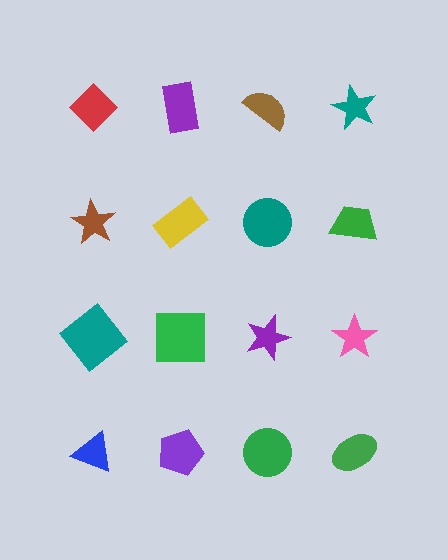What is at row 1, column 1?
A red diamond.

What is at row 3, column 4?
A pink star.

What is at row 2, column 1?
A brown star.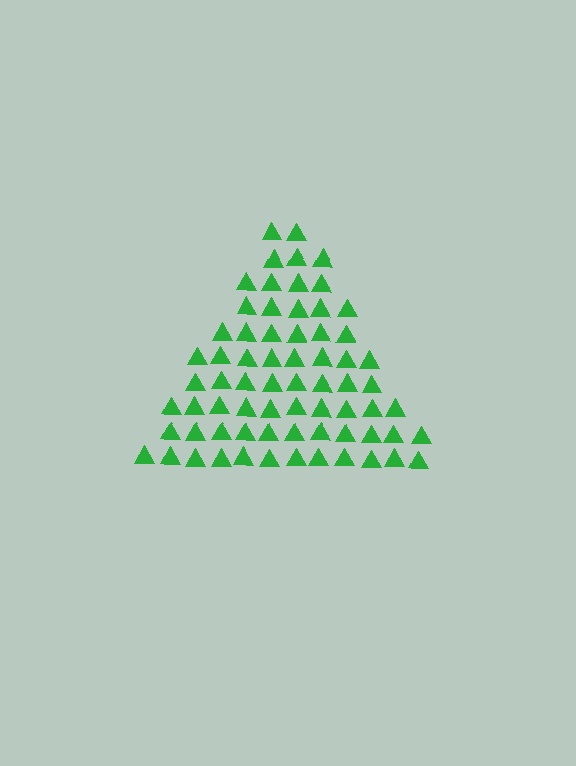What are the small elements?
The small elements are triangles.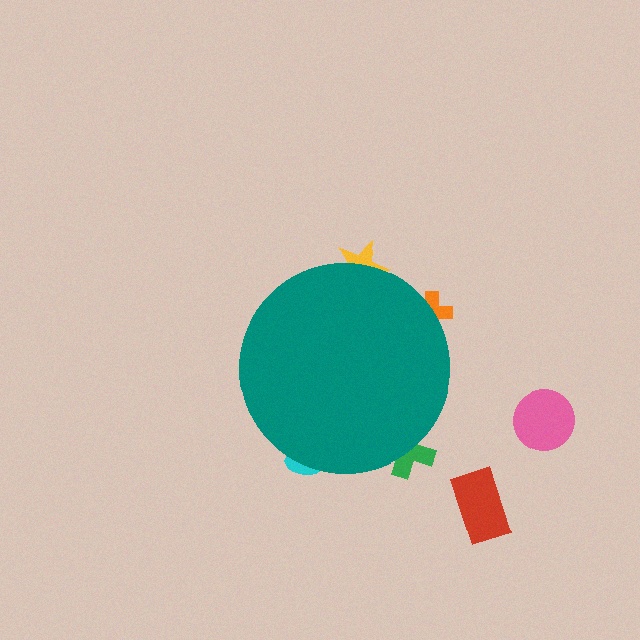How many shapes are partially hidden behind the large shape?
4 shapes are partially hidden.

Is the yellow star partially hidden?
Yes, the yellow star is partially hidden behind the teal circle.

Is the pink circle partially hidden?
No, the pink circle is fully visible.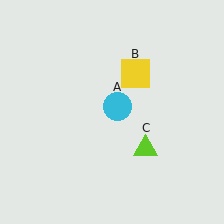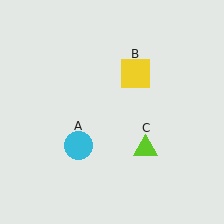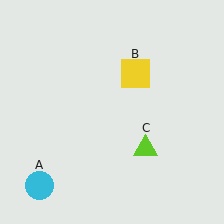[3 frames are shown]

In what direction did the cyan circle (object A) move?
The cyan circle (object A) moved down and to the left.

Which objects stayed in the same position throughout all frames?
Yellow square (object B) and lime triangle (object C) remained stationary.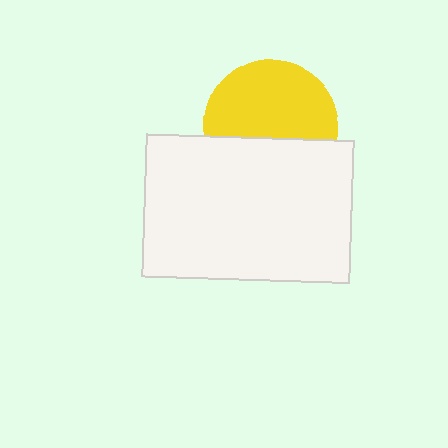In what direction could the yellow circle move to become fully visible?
The yellow circle could move up. That would shift it out from behind the white rectangle entirely.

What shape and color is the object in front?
The object in front is a white rectangle.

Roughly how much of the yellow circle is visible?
About half of it is visible (roughly 60%).